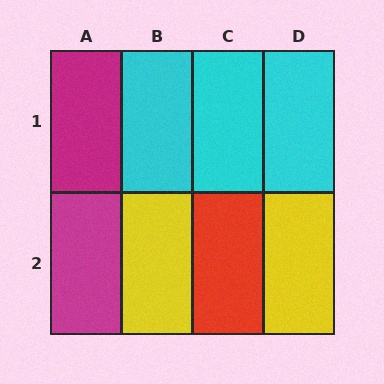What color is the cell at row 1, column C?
Cyan.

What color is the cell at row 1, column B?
Cyan.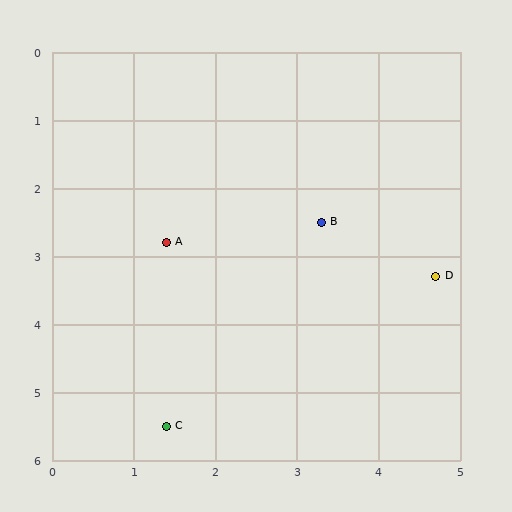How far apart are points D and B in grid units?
Points D and B are about 1.6 grid units apart.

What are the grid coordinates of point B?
Point B is at approximately (3.3, 2.5).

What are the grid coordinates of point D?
Point D is at approximately (4.7, 3.3).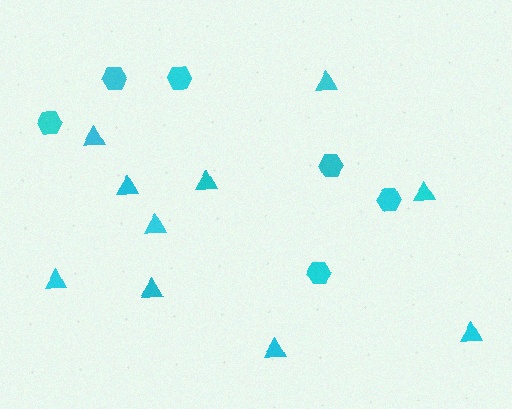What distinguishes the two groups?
There are 2 groups: one group of triangles (10) and one group of hexagons (6).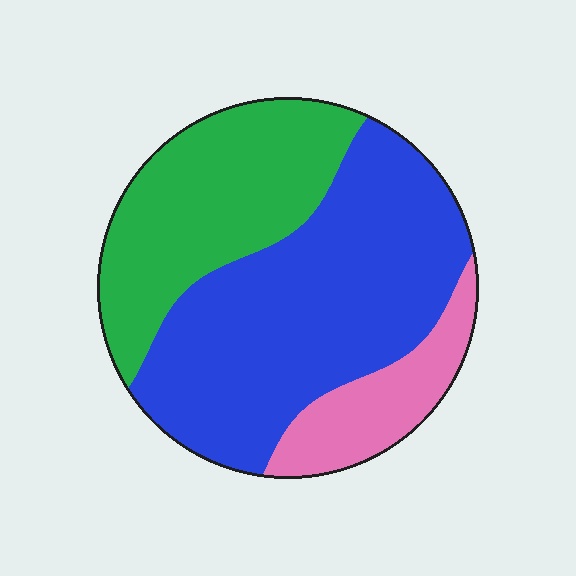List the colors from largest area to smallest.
From largest to smallest: blue, green, pink.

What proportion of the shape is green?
Green takes up about one third (1/3) of the shape.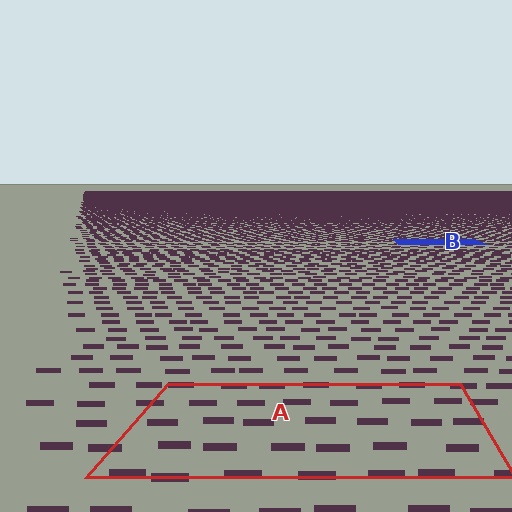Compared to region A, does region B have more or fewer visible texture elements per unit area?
Region B has more texture elements per unit area — they are packed more densely because it is farther away.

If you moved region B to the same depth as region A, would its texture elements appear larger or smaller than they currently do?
They would appear larger. At a closer depth, the same texture elements are projected at a bigger on-screen size.